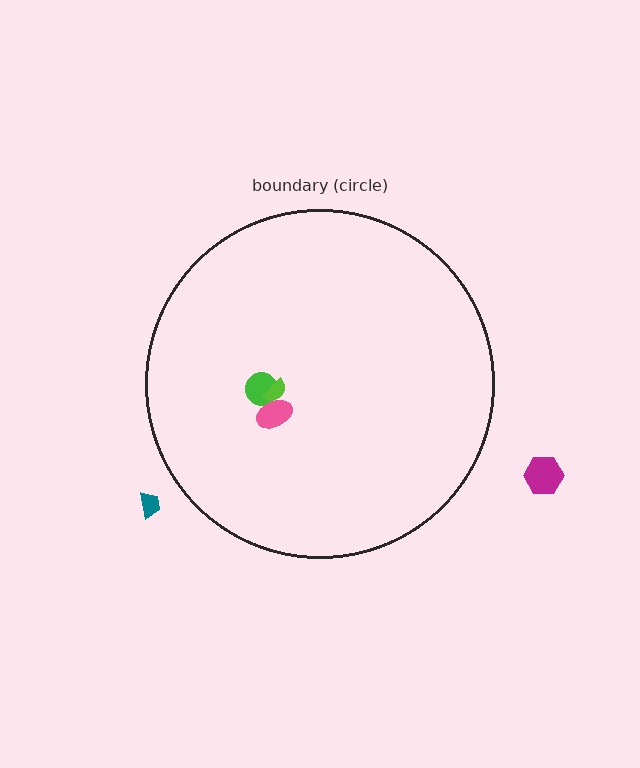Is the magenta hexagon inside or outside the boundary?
Outside.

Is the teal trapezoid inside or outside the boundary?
Outside.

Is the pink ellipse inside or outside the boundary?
Inside.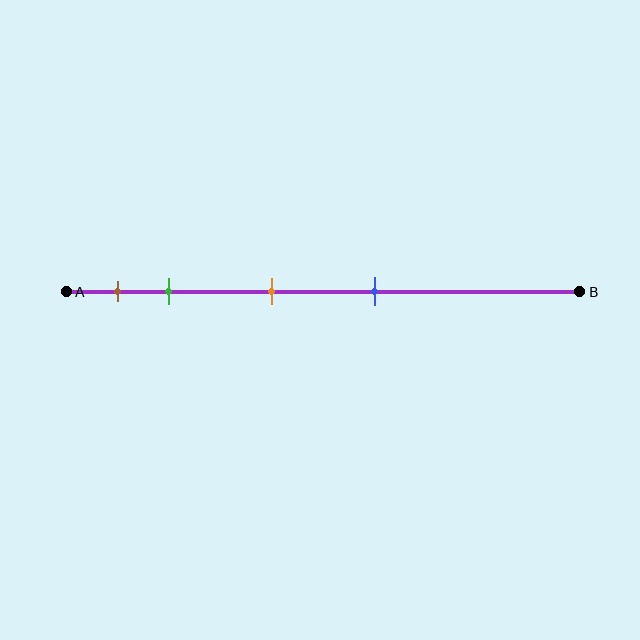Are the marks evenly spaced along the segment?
No, the marks are not evenly spaced.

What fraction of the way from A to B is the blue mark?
The blue mark is approximately 60% (0.6) of the way from A to B.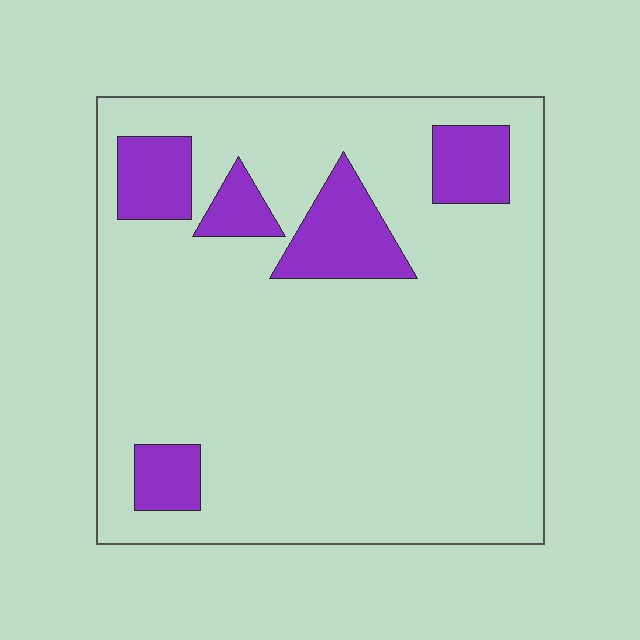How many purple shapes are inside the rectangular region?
5.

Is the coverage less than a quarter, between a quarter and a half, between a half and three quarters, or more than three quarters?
Less than a quarter.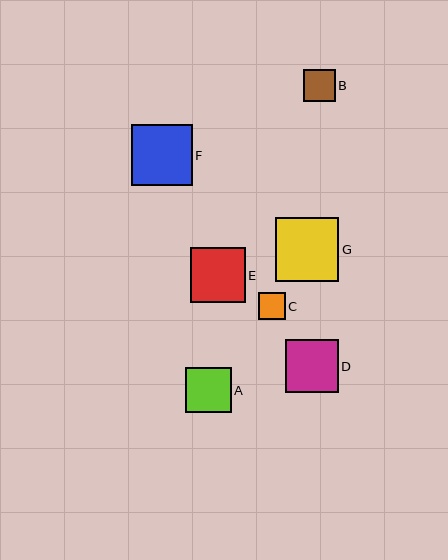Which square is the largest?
Square G is the largest with a size of approximately 64 pixels.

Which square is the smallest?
Square C is the smallest with a size of approximately 27 pixels.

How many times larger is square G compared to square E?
Square G is approximately 1.2 times the size of square E.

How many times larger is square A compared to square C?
Square A is approximately 1.7 times the size of square C.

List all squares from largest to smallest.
From largest to smallest: G, F, E, D, A, B, C.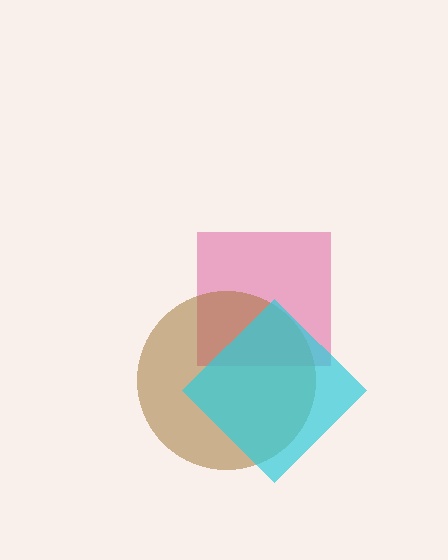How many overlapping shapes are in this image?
There are 3 overlapping shapes in the image.